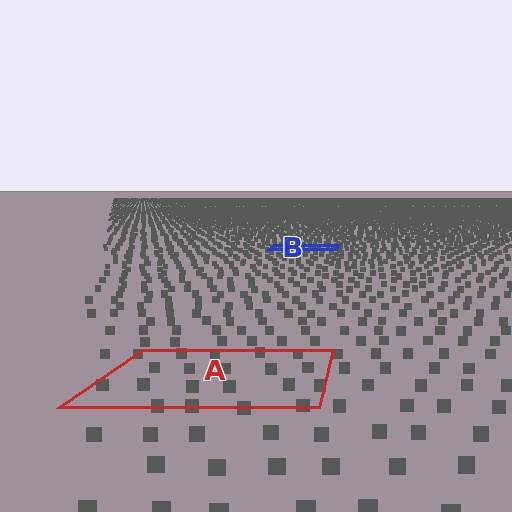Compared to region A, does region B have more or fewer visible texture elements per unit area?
Region B has more texture elements per unit area — they are packed more densely because it is farther away.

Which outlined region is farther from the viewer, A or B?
Region B is farther from the viewer — the texture elements inside it appear smaller and more densely packed.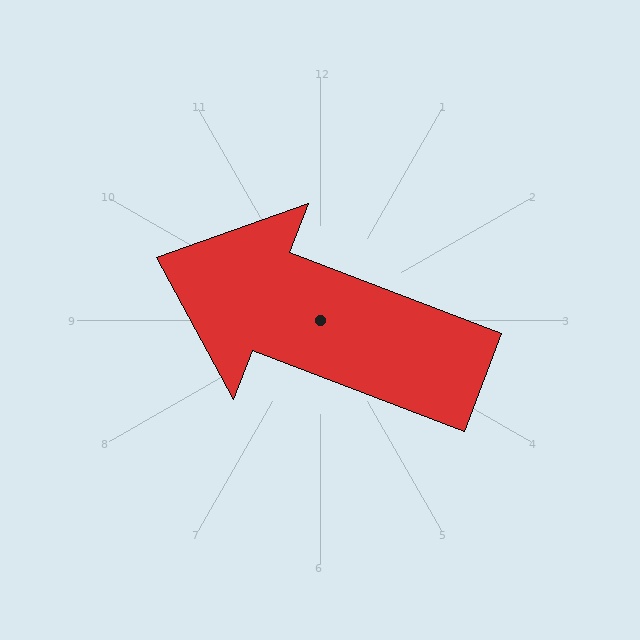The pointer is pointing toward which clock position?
Roughly 10 o'clock.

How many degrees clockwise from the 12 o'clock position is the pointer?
Approximately 291 degrees.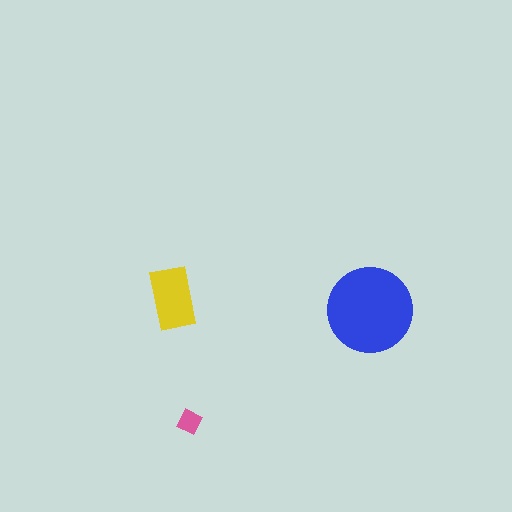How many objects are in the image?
There are 3 objects in the image.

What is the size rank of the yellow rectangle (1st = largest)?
2nd.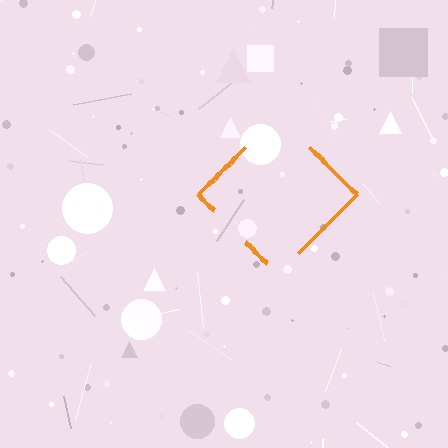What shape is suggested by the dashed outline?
The dashed outline suggests a diamond.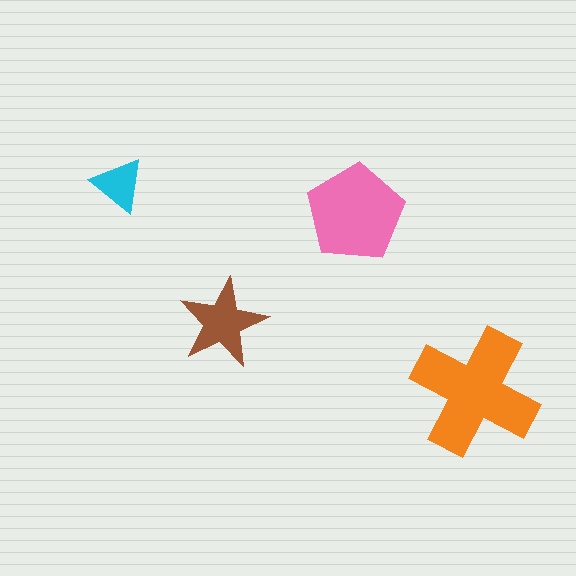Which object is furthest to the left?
The cyan triangle is leftmost.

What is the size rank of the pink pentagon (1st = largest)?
2nd.